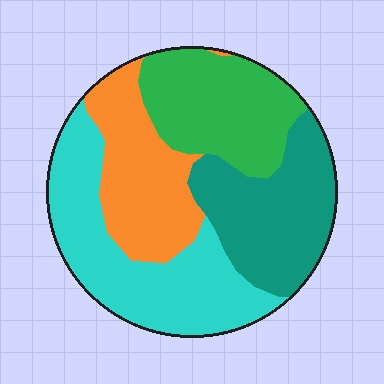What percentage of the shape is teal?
Teal covers about 25% of the shape.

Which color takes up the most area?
Cyan, at roughly 30%.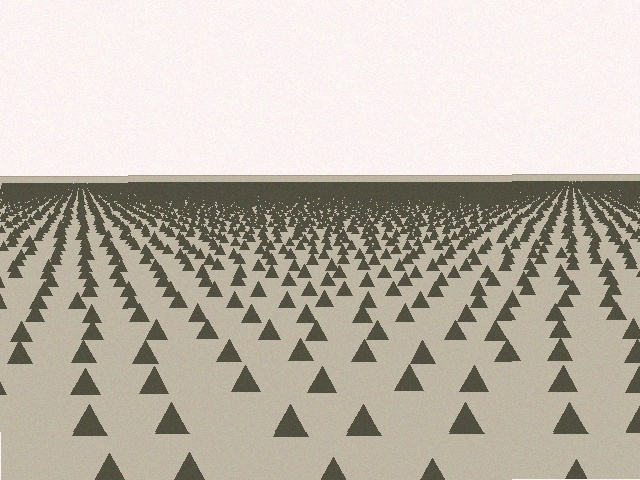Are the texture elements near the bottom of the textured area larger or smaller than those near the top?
Larger. Near the bottom, elements are closer to the viewer and appear at a bigger on-screen size.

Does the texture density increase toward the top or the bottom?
Density increases toward the top.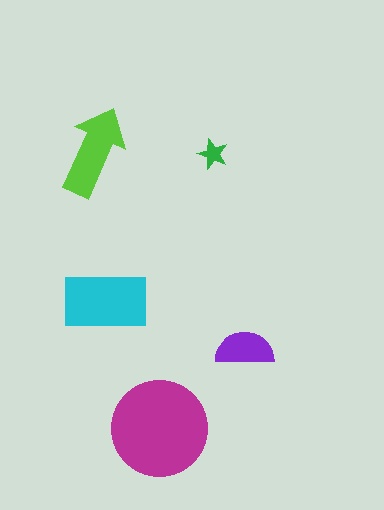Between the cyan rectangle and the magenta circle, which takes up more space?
The magenta circle.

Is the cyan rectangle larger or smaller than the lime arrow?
Larger.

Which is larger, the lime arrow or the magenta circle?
The magenta circle.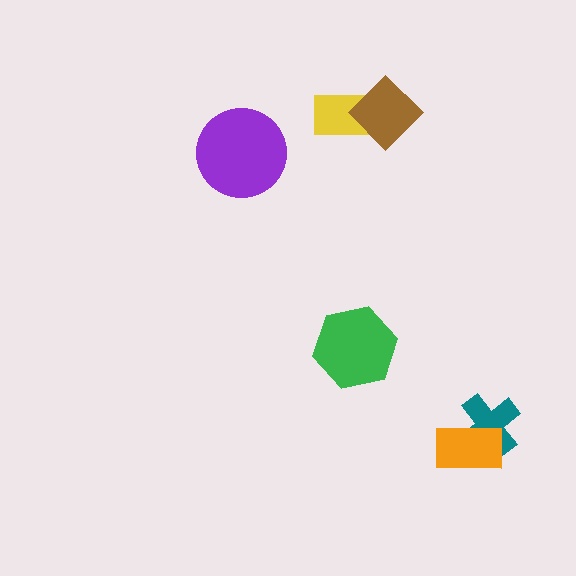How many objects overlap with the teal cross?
1 object overlaps with the teal cross.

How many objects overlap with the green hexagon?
0 objects overlap with the green hexagon.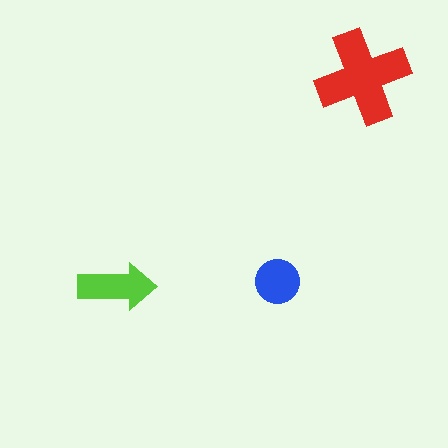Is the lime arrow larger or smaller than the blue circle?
Larger.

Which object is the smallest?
The blue circle.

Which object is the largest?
The red cross.